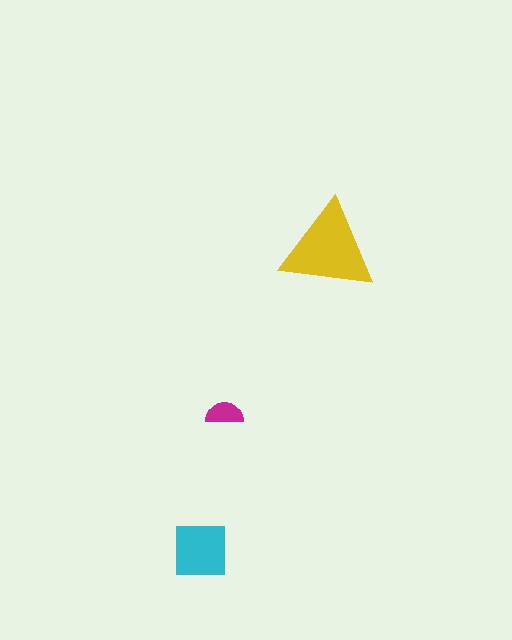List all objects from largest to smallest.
The yellow triangle, the cyan square, the magenta semicircle.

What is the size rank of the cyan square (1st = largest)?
2nd.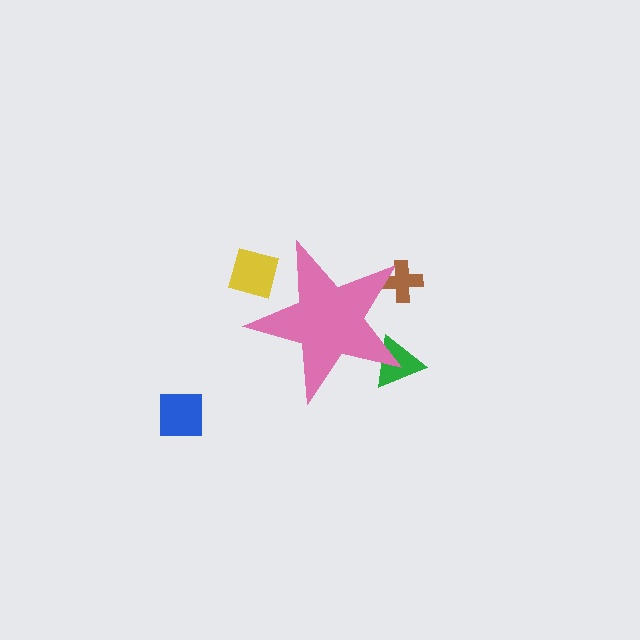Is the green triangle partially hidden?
Yes, the green triangle is partially hidden behind the pink star.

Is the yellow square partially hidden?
Yes, the yellow square is partially hidden behind the pink star.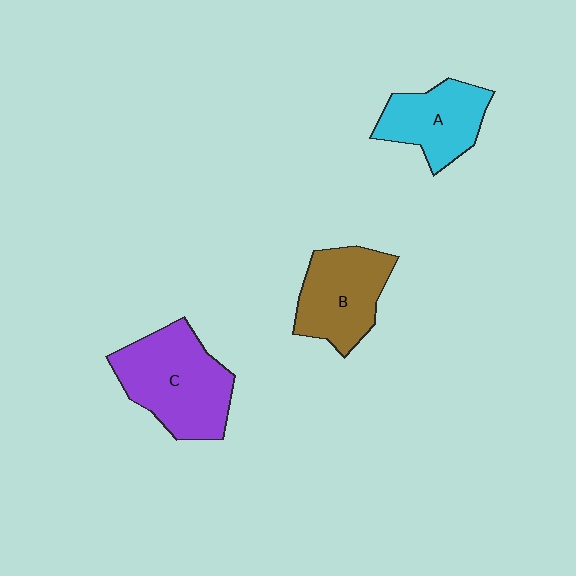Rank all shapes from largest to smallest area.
From largest to smallest: C (purple), B (brown), A (cyan).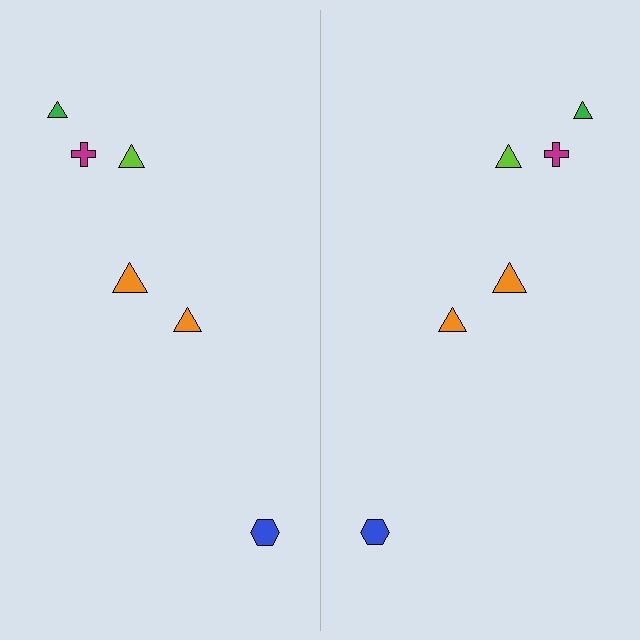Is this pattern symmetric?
Yes, this pattern has bilateral (reflection) symmetry.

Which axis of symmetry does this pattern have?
The pattern has a vertical axis of symmetry running through the center of the image.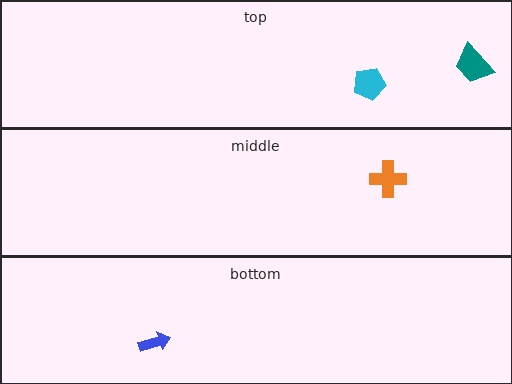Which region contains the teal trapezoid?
The top region.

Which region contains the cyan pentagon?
The top region.